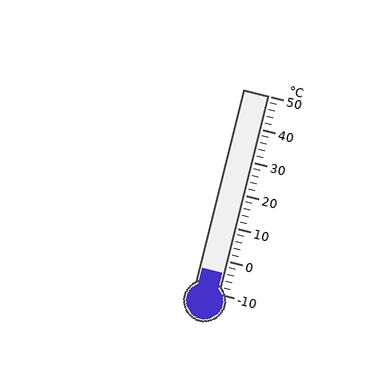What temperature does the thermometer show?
The thermometer shows approximately -4°C.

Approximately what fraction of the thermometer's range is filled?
The thermometer is filled to approximately 10% of its range.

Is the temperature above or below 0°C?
The temperature is below 0°C.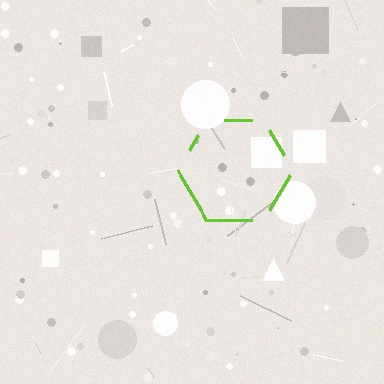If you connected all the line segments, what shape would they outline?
They would outline a hexagon.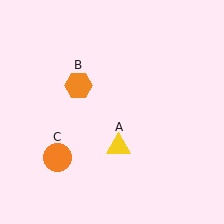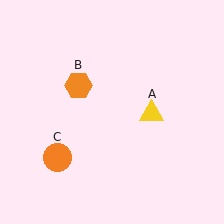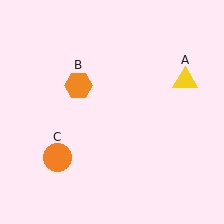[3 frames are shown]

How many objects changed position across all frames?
1 object changed position: yellow triangle (object A).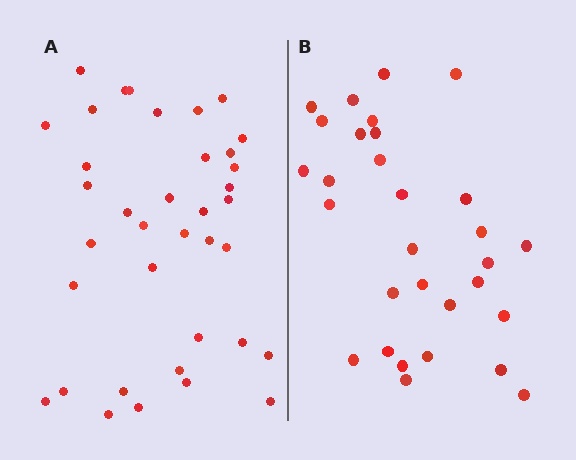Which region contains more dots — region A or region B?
Region A (the left region) has more dots.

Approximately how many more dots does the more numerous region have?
Region A has roughly 8 or so more dots than region B.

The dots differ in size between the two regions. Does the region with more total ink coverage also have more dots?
No. Region B has more total ink coverage because its dots are larger, but region A actually contains more individual dots. Total area can be misleading — the number of items is what matters here.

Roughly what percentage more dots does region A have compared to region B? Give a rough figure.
About 25% more.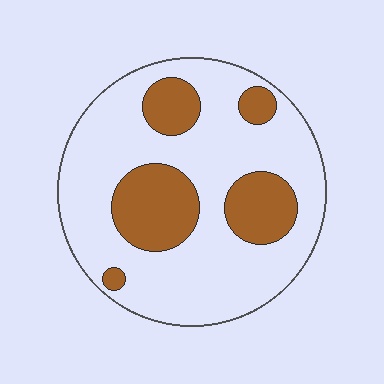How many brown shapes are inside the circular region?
5.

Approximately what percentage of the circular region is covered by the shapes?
Approximately 25%.